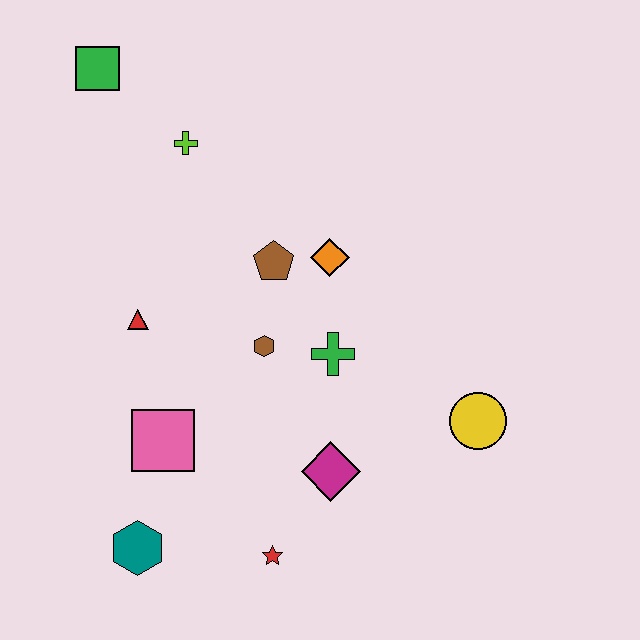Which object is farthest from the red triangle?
The yellow circle is farthest from the red triangle.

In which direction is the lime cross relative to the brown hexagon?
The lime cross is above the brown hexagon.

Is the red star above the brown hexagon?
No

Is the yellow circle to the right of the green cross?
Yes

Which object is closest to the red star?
The magenta diamond is closest to the red star.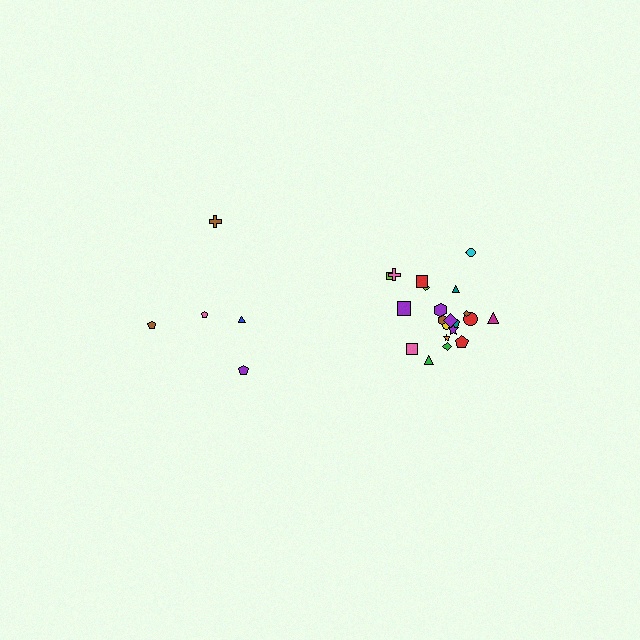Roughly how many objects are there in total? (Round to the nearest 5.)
Roughly 25 objects in total.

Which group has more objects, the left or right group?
The right group.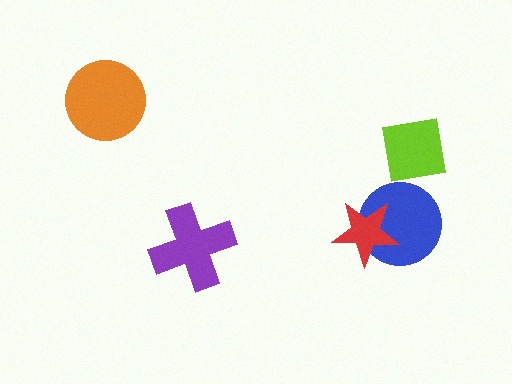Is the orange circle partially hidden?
No, no other shape covers it.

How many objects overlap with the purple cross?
0 objects overlap with the purple cross.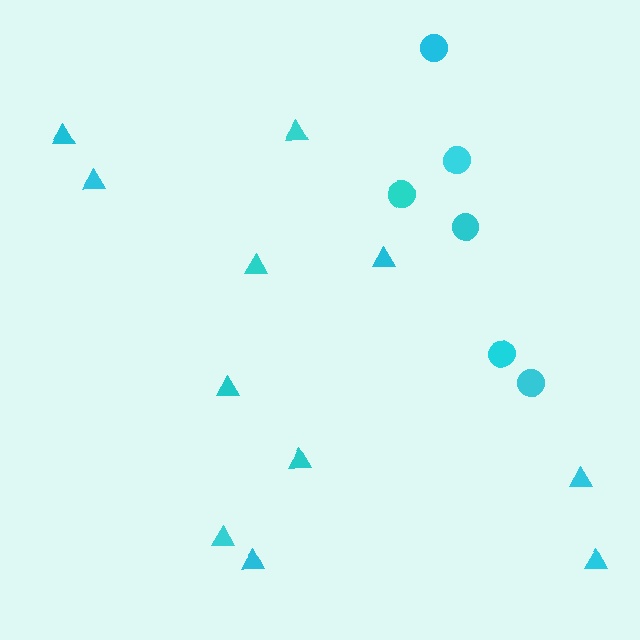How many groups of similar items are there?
There are 2 groups: one group of circles (6) and one group of triangles (11).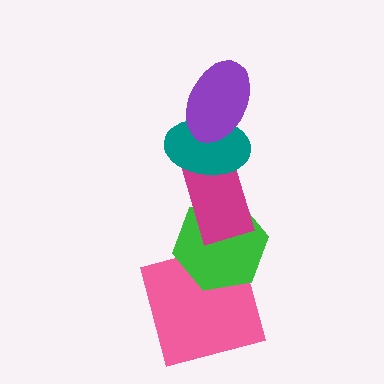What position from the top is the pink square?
The pink square is 5th from the top.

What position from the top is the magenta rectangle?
The magenta rectangle is 3rd from the top.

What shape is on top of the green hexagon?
The magenta rectangle is on top of the green hexagon.